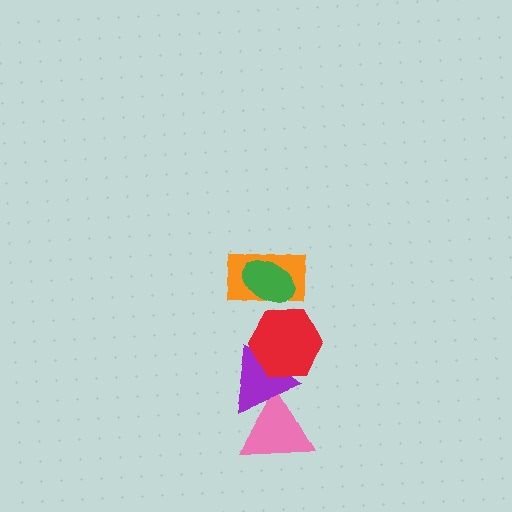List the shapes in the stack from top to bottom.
From top to bottom: the green ellipse, the orange rectangle, the red hexagon, the purple triangle, the pink triangle.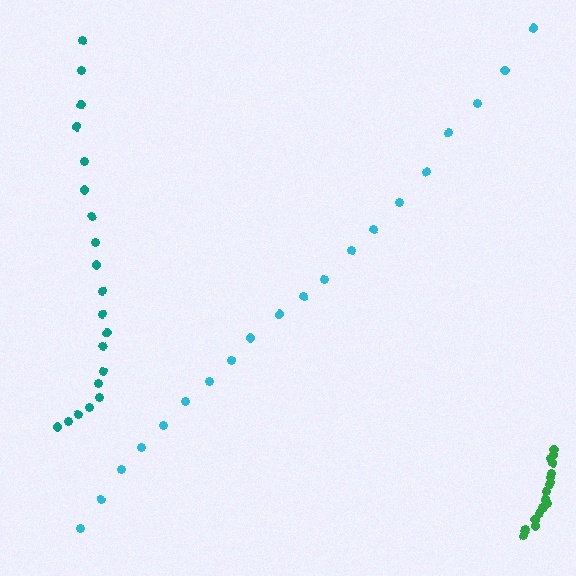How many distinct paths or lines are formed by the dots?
There are 3 distinct paths.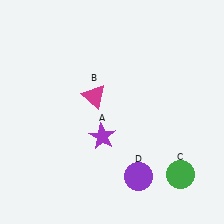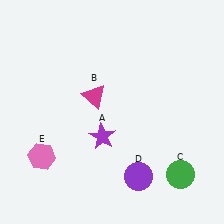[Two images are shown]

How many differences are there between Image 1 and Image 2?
There is 1 difference between the two images.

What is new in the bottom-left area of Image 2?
A pink hexagon (E) was added in the bottom-left area of Image 2.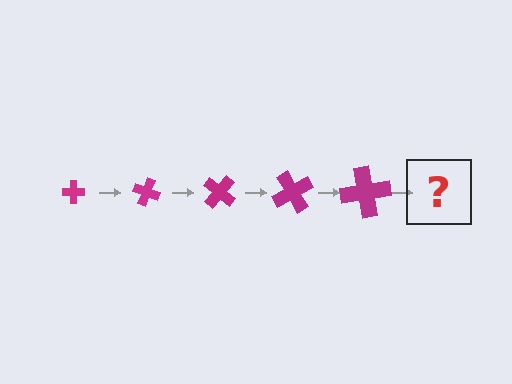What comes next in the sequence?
The next element should be a cross, larger than the previous one and rotated 100 degrees from the start.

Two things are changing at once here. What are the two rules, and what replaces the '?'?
The two rules are that the cross grows larger each step and it rotates 20 degrees each step. The '?' should be a cross, larger than the previous one and rotated 100 degrees from the start.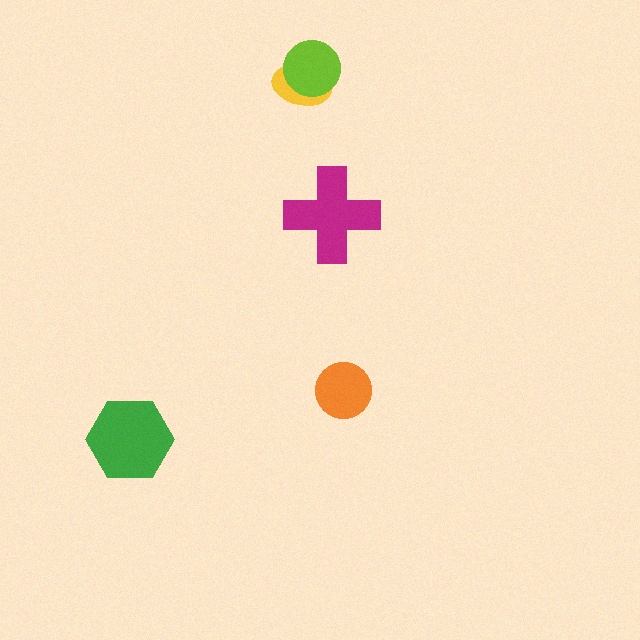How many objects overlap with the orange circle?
0 objects overlap with the orange circle.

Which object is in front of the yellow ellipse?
The lime circle is in front of the yellow ellipse.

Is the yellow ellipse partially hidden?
Yes, it is partially covered by another shape.